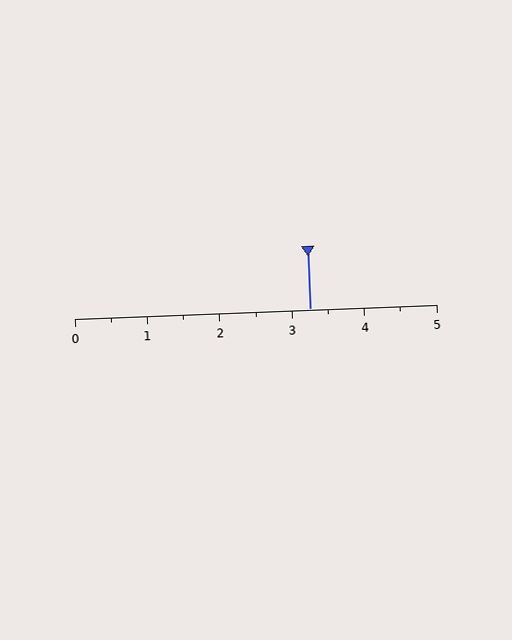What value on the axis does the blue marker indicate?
The marker indicates approximately 3.2.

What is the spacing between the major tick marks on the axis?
The major ticks are spaced 1 apart.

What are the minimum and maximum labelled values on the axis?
The axis runs from 0 to 5.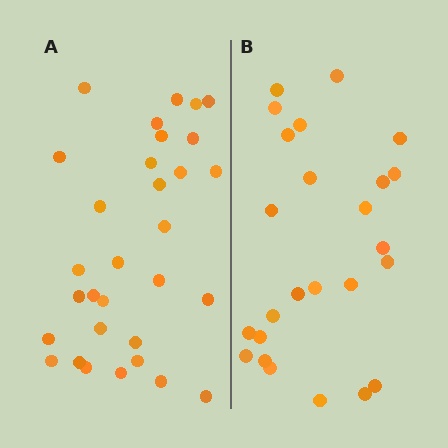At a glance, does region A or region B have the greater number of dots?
Region A (the left region) has more dots.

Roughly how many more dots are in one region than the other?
Region A has about 6 more dots than region B.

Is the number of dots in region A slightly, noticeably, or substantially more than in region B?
Region A has only slightly more — the two regions are fairly close. The ratio is roughly 1.2 to 1.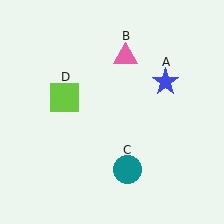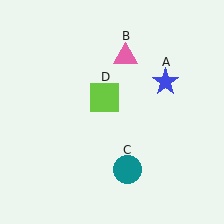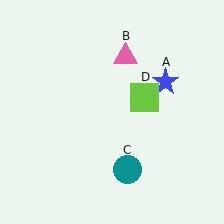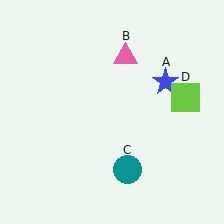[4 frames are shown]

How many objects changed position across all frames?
1 object changed position: lime square (object D).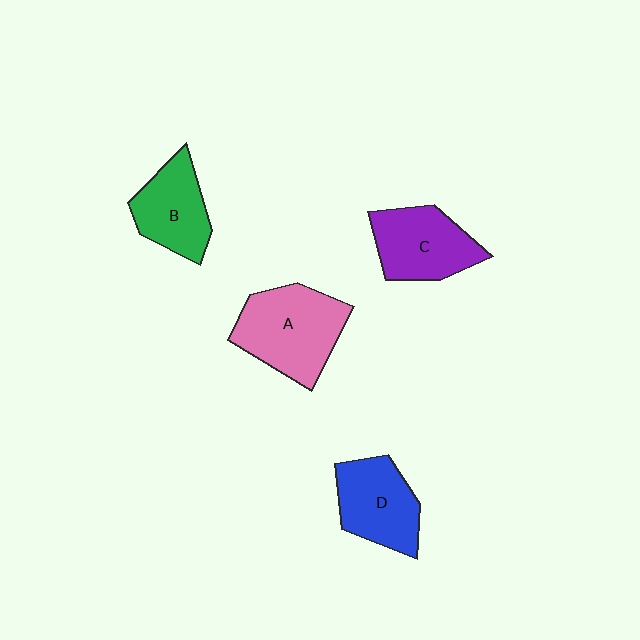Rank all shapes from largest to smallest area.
From largest to smallest: A (pink), C (purple), D (blue), B (green).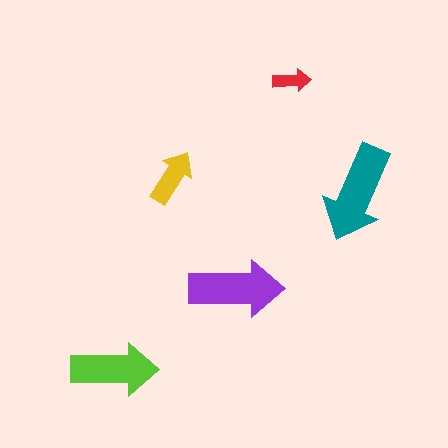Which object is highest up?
The red arrow is topmost.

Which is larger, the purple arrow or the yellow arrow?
The purple one.